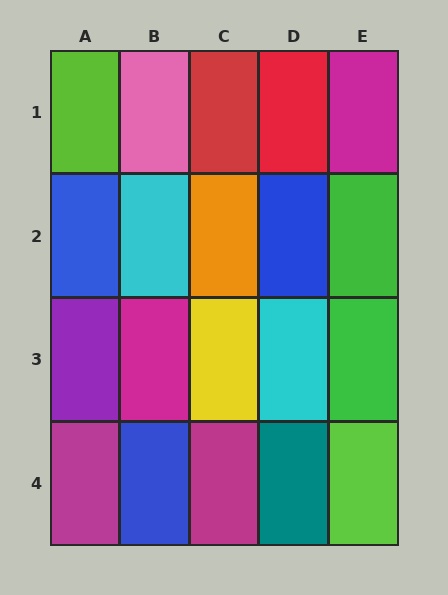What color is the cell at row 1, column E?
Magenta.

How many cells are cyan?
2 cells are cyan.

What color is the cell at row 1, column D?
Red.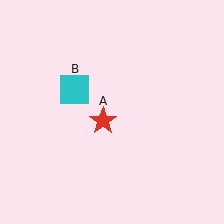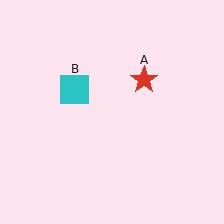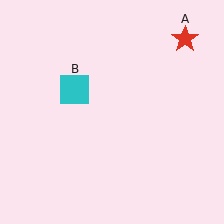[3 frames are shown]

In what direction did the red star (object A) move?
The red star (object A) moved up and to the right.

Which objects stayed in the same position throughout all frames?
Cyan square (object B) remained stationary.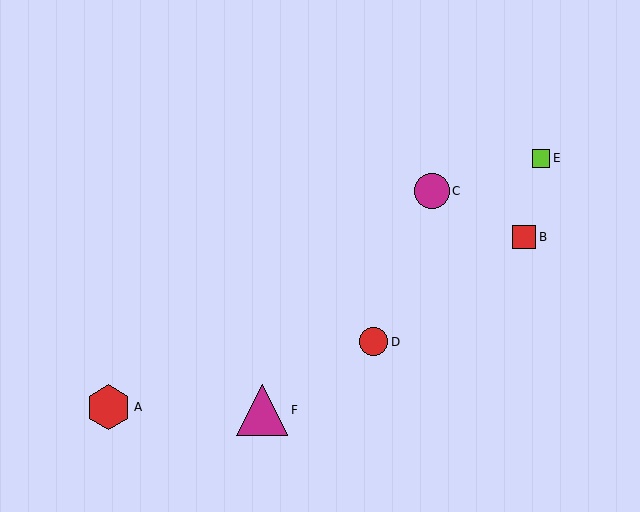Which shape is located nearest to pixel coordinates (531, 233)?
The red square (labeled B) at (524, 237) is nearest to that location.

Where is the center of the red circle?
The center of the red circle is at (373, 342).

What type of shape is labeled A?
Shape A is a red hexagon.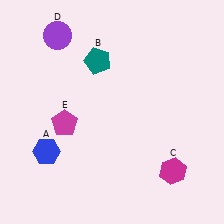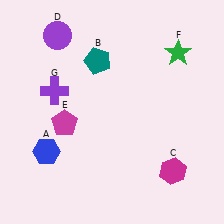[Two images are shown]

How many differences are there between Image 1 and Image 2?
There are 2 differences between the two images.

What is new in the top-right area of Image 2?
A green star (F) was added in the top-right area of Image 2.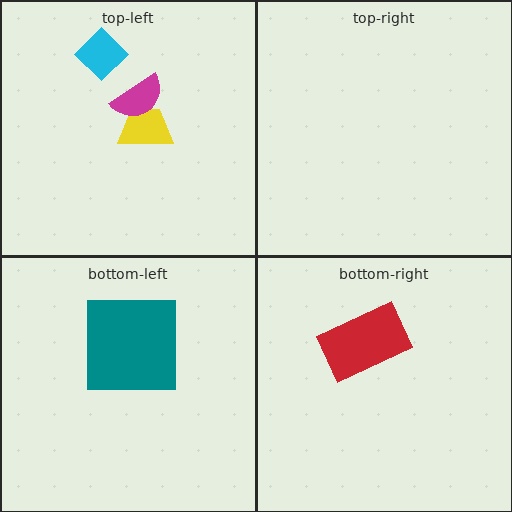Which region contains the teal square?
The bottom-left region.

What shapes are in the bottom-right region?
The red rectangle.